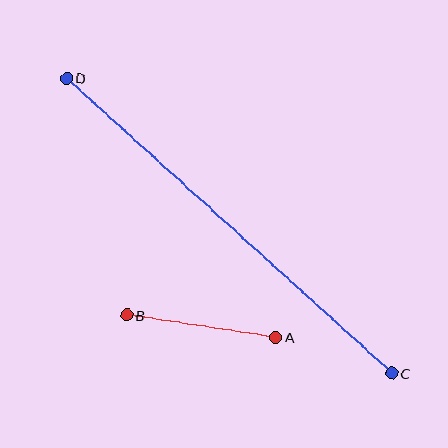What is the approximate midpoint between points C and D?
The midpoint is at approximately (229, 226) pixels.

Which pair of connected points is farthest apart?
Points C and D are farthest apart.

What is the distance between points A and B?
The distance is approximately 150 pixels.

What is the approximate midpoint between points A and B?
The midpoint is at approximately (201, 326) pixels.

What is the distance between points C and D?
The distance is approximately 439 pixels.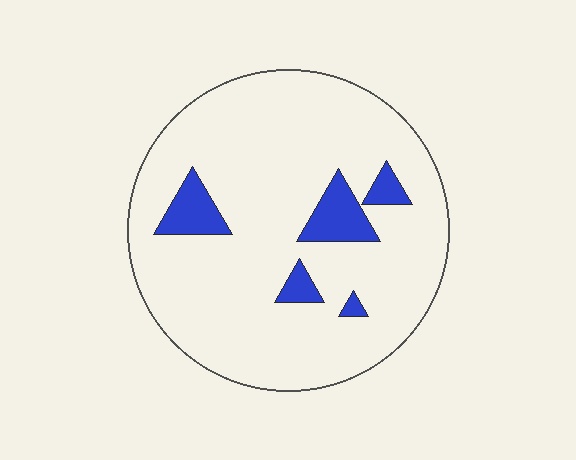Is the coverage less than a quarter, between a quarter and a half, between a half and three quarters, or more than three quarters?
Less than a quarter.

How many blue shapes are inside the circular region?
5.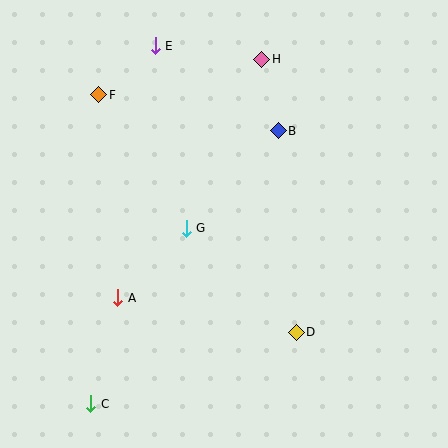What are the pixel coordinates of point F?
Point F is at (99, 95).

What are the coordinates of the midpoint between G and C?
The midpoint between G and C is at (139, 316).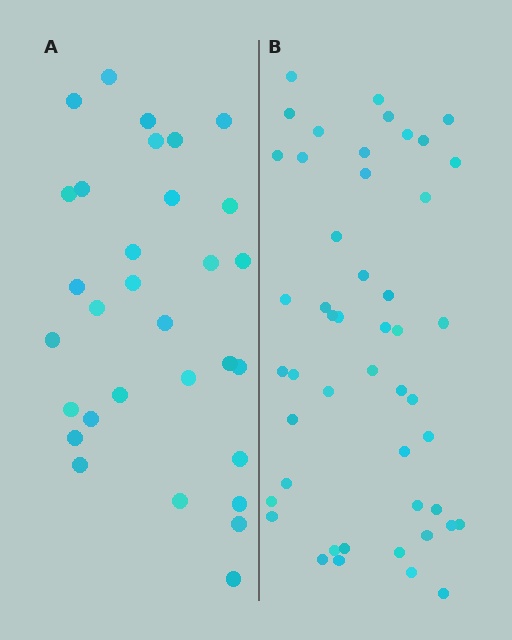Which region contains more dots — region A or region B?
Region B (the right region) has more dots.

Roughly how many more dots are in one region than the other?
Region B has approximately 15 more dots than region A.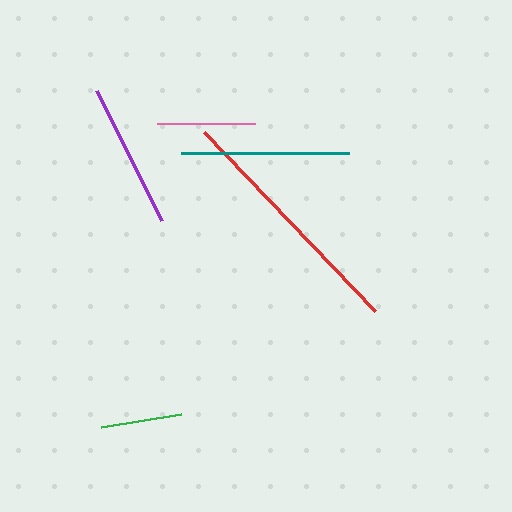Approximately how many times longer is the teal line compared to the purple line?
The teal line is approximately 1.2 times the length of the purple line.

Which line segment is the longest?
The red line is the longest at approximately 248 pixels.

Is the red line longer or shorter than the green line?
The red line is longer than the green line.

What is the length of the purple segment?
The purple segment is approximately 145 pixels long.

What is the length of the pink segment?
The pink segment is approximately 98 pixels long.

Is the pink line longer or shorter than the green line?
The pink line is longer than the green line.